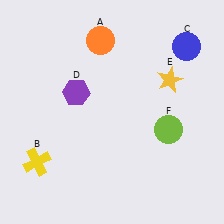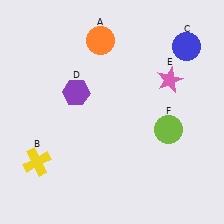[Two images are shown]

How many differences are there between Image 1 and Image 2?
There is 1 difference between the two images.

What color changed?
The star (E) changed from yellow in Image 1 to pink in Image 2.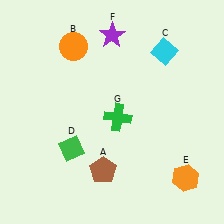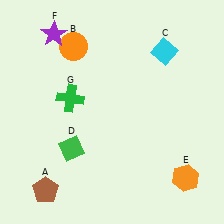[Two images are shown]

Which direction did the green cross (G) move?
The green cross (G) moved left.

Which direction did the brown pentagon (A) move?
The brown pentagon (A) moved left.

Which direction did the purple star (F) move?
The purple star (F) moved left.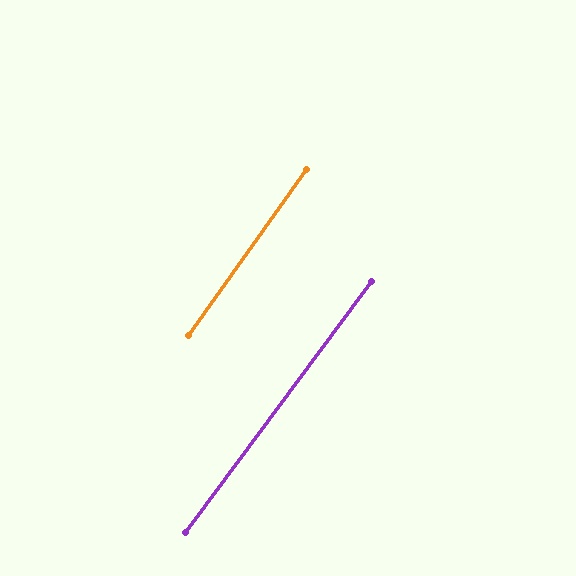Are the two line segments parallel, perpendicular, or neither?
Parallel — their directions differ by only 1.1°.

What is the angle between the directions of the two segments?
Approximately 1 degree.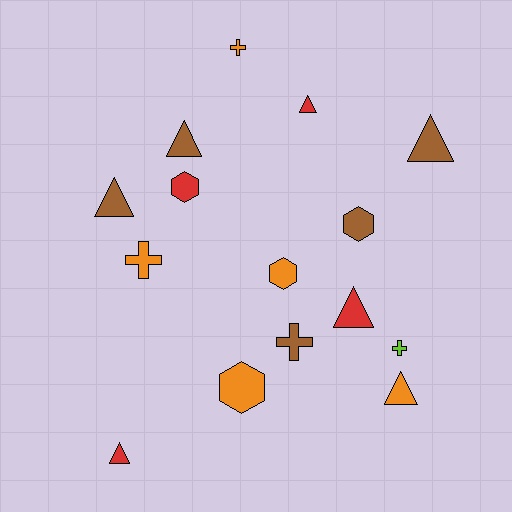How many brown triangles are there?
There are 3 brown triangles.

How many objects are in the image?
There are 15 objects.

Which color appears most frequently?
Orange, with 5 objects.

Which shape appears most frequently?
Triangle, with 7 objects.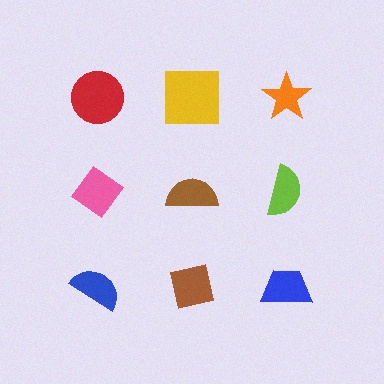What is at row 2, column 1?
A pink diamond.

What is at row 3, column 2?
A brown square.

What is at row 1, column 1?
A red circle.